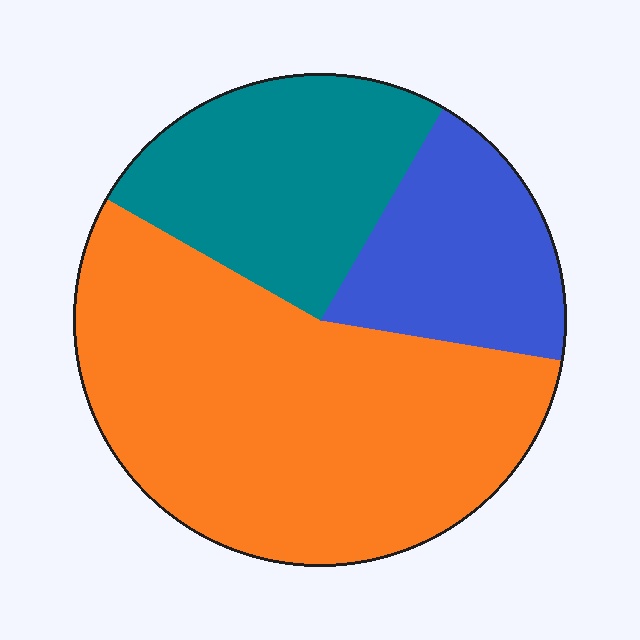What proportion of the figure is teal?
Teal takes up about one quarter (1/4) of the figure.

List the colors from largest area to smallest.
From largest to smallest: orange, teal, blue.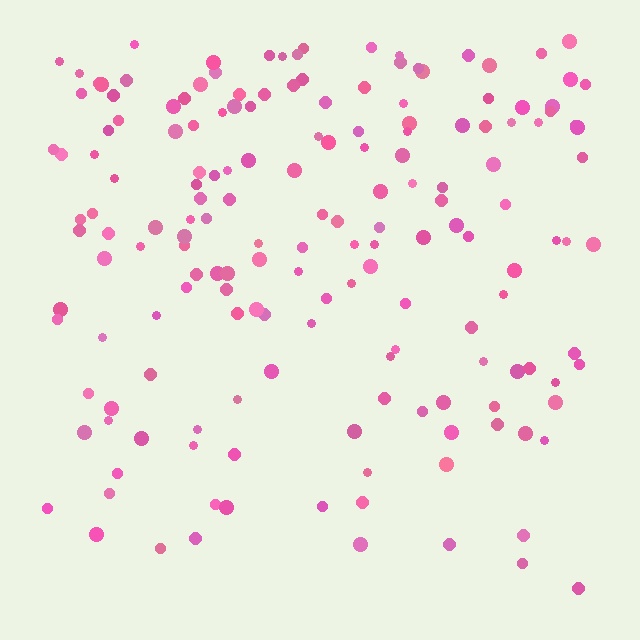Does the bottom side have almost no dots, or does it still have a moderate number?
Still a moderate number, just noticeably fewer than the top.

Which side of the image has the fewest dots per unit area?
The bottom.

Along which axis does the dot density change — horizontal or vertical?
Vertical.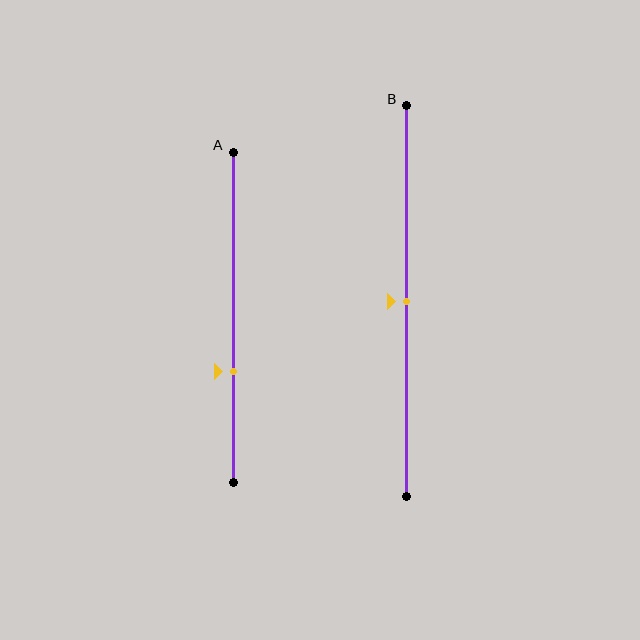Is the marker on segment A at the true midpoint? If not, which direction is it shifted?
No, the marker on segment A is shifted downward by about 16% of the segment length.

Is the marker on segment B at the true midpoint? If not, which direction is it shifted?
Yes, the marker on segment B is at the true midpoint.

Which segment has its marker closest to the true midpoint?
Segment B has its marker closest to the true midpoint.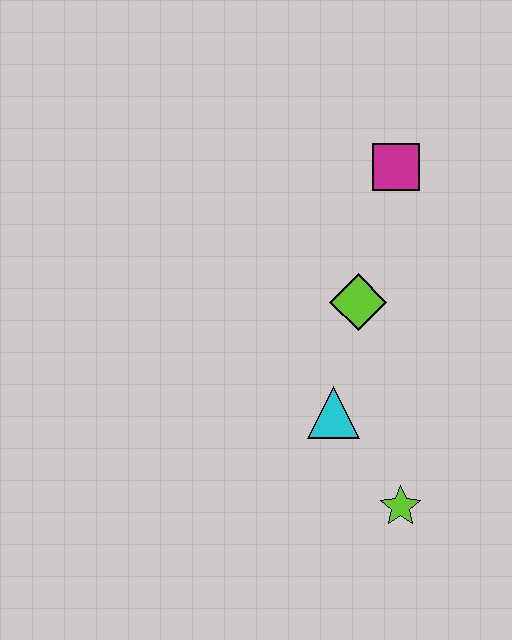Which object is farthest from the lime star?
The magenta square is farthest from the lime star.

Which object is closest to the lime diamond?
The cyan triangle is closest to the lime diamond.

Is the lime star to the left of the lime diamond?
No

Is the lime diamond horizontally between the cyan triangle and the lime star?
Yes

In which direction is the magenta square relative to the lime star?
The magenta square is above the lime star.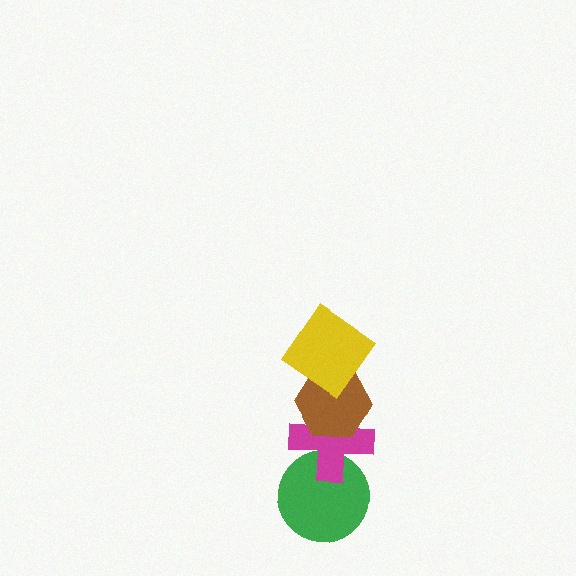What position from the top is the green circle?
The green circle is 4th from the top.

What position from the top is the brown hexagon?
The brown hexagon is 2nd from the top.